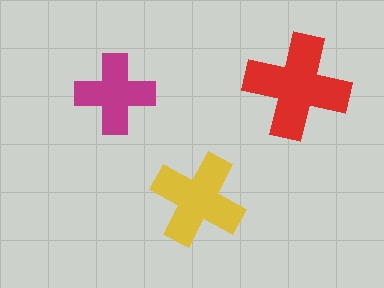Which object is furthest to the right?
The red cross is rightmost.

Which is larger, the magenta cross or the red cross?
The red one.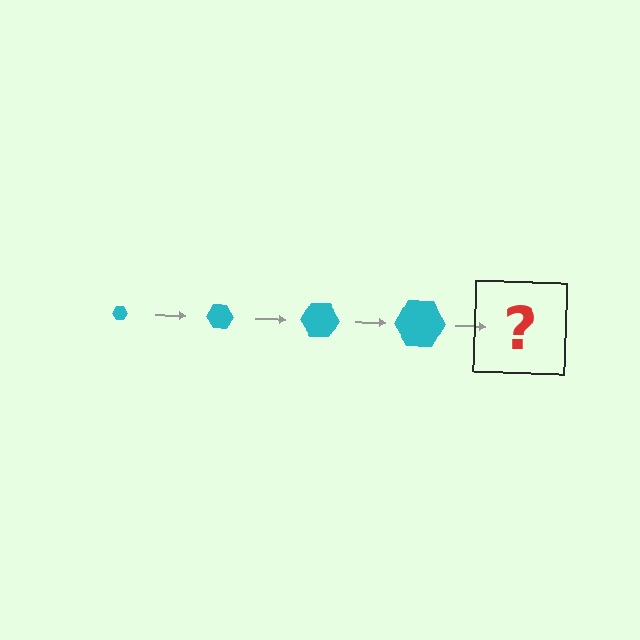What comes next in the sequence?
The next element should be a cyan hexagon, larger than the previous one.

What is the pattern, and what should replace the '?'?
The pattern is that the hexagon gets progressively larger each step. The '?' should be a cyan hexagon, larger than the previous one.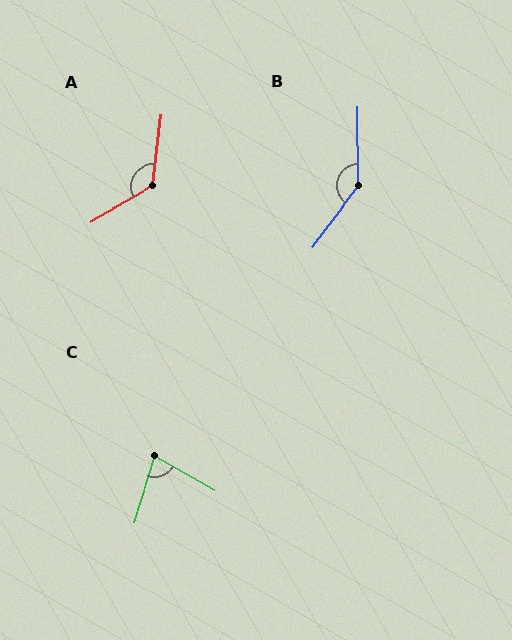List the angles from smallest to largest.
C (78°), A (127°), B (143°).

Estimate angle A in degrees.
Approximately 127 degrees.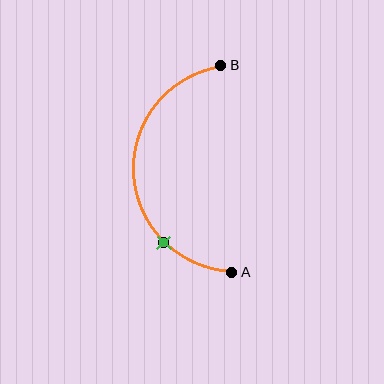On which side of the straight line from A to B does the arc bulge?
The arc bulges to the left of the straight line connecting A and B.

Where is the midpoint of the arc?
The arc midpoint is the point on the curve farthest from the straight line joining A and B. It sits to the left of that line.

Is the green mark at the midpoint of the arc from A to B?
No. The green mark lies on the arc but is closer to endpoint A. The arc midpoint would be at the point on the curve equidistant along the arc from both A and B.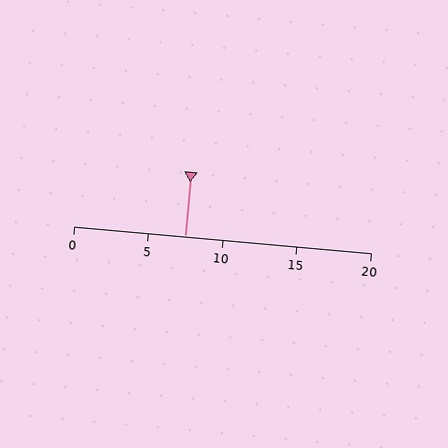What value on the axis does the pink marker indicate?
The marker indicates approximately 7.5.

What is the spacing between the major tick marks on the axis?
The major ticks are spaced 5 apart.